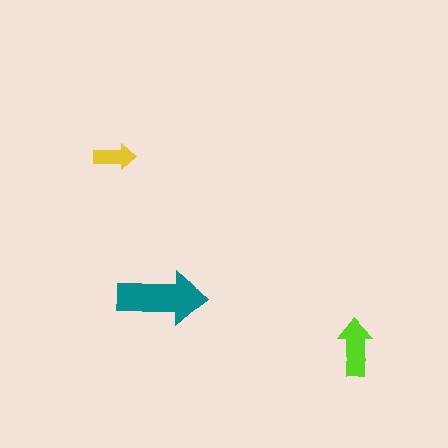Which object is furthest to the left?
The yellow arrow is leftmost.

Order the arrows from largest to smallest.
the teal one, the lime one, the yellow one.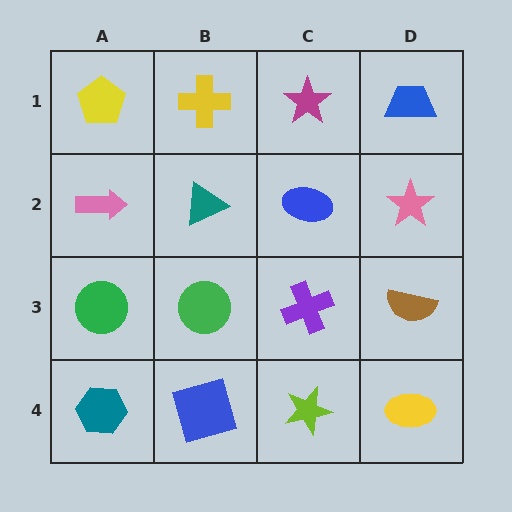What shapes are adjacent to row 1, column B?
A teal triangle (row 2, column B), a yellow pentagon (row 1, column A), a magenta star (row 1, column C).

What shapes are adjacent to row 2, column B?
A yellow cross (row 1, column B), a green circle (row 3, column B), a pink arrow (row 2, column A), a blue ellipse (row 2, column C).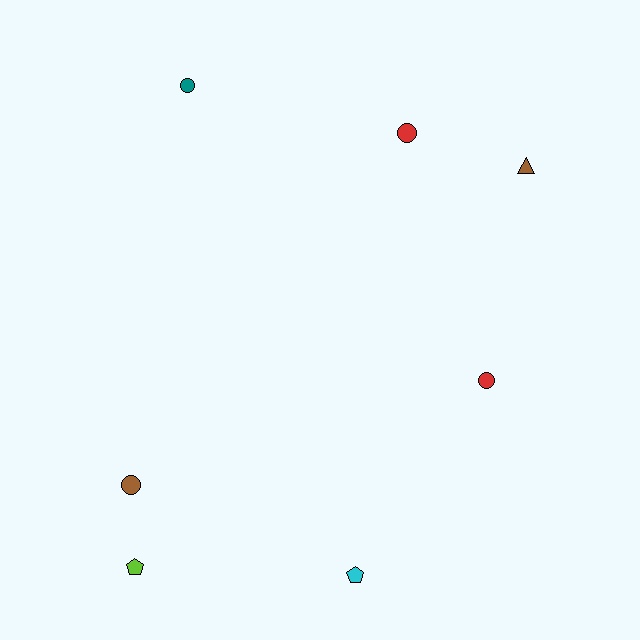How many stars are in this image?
There are no stars.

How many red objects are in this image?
There are 2 red objects.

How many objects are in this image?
There are 7 objects.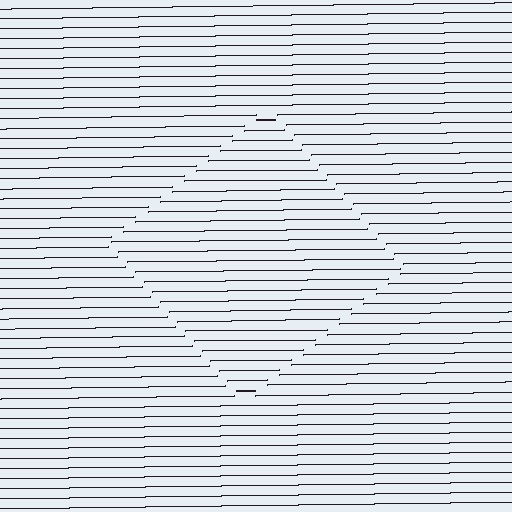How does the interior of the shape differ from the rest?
The interior of the shape contains the same grating, shifted by half a period — the contour is defined by the phase discontinuity where line-ends from the inner and outer gratings abut.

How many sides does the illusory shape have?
4 sides — the line-ends trace a square.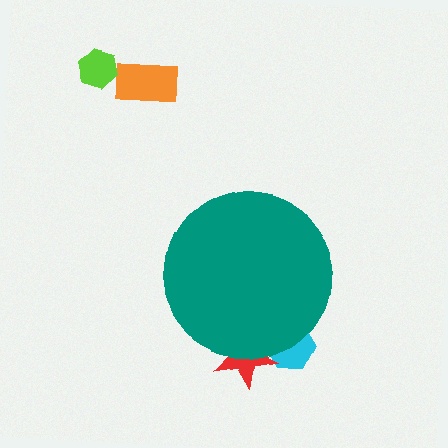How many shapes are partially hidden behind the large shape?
2 shapes are partially hidden.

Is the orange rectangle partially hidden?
No, the orange rectangle is fully visible.